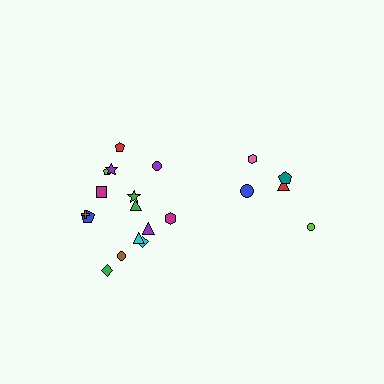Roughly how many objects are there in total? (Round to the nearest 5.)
Roughly 20 objects in total.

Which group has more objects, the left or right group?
The left group.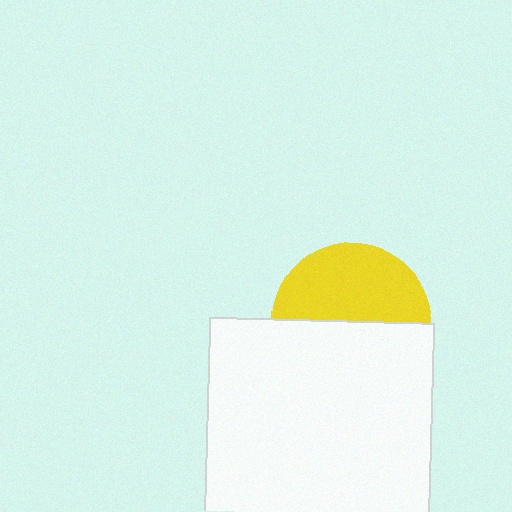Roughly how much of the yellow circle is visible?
About half of it is visible (roughly 48%).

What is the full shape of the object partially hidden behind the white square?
The partially hidden object is a yellow circle.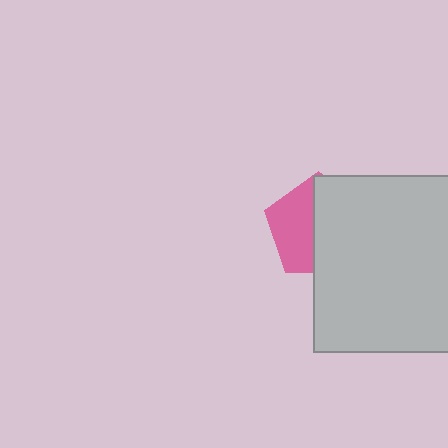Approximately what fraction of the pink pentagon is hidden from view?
Roughly 56% of the pink pentagon is hidden behind the light gray square.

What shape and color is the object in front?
The object in front is a light gray square.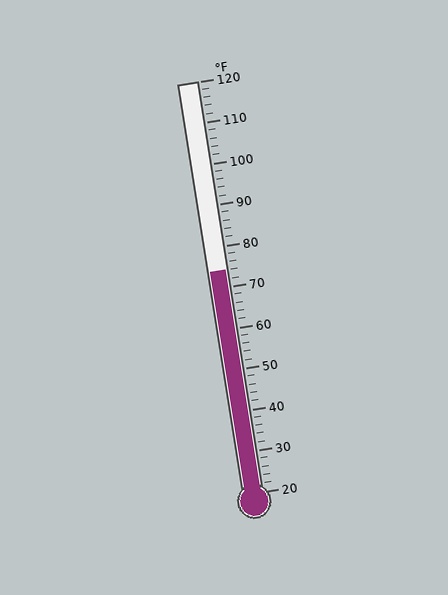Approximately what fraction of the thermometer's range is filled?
The thermometer is filled to approximately 55% of its range.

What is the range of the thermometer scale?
The thermometer scale ranges from 20°F to 120°F.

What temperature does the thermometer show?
The thermometer shows approximately 74°F.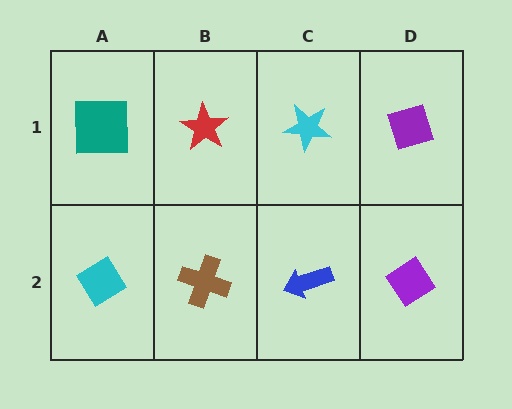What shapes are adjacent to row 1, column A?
A cyan diamond (row 2, column A), a red star (row 1, column B).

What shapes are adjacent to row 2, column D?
A purple diamond (row 1, column D), a blue arrow (row 2, column C).